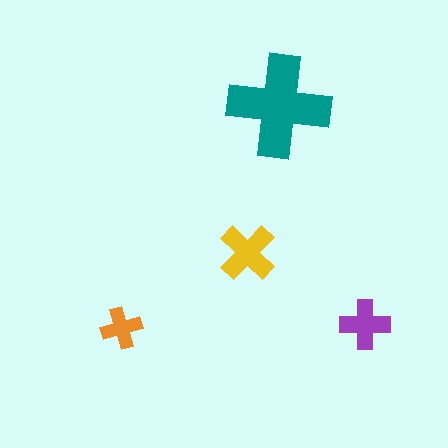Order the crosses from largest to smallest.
the teal one, the yellow one, the purple one, the orange one.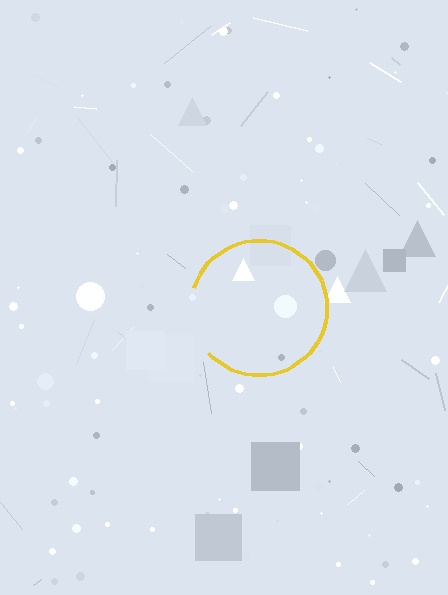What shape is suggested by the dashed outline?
The dashed outline suggests a circle.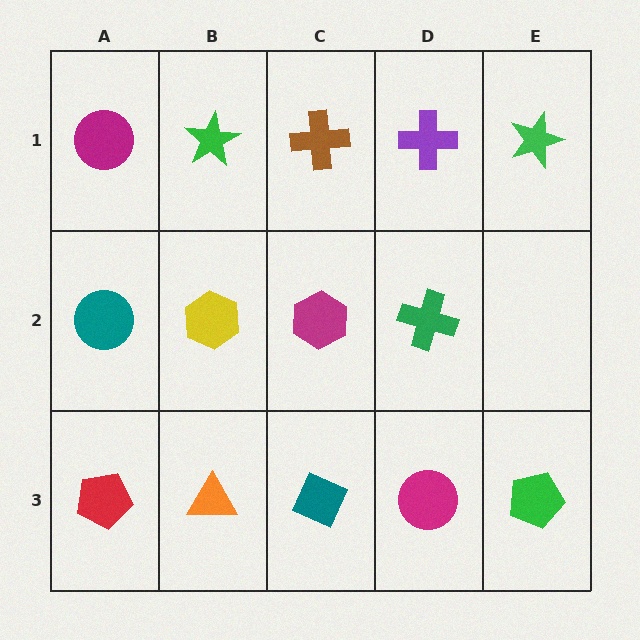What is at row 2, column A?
A teal circle.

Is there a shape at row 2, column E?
No, that cell is empty.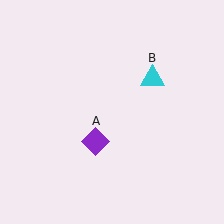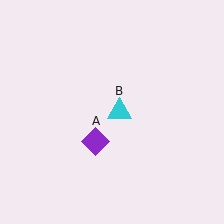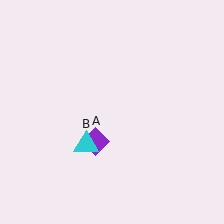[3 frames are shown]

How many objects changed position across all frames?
1 object changed position: cyan triangle (object B).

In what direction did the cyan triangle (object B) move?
The cyan triangle (object B) moved down and to the left.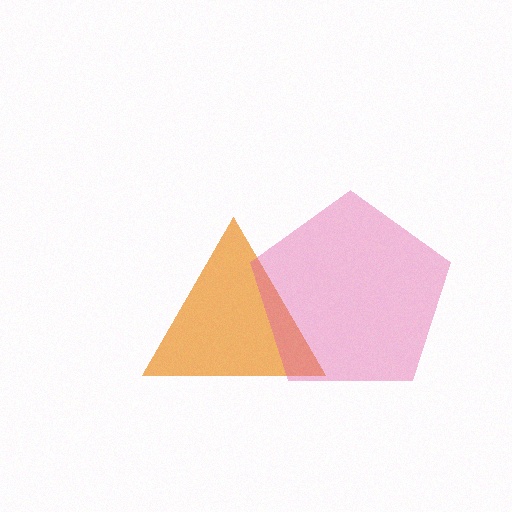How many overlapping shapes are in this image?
There are 2 overlapping shapes in the image.